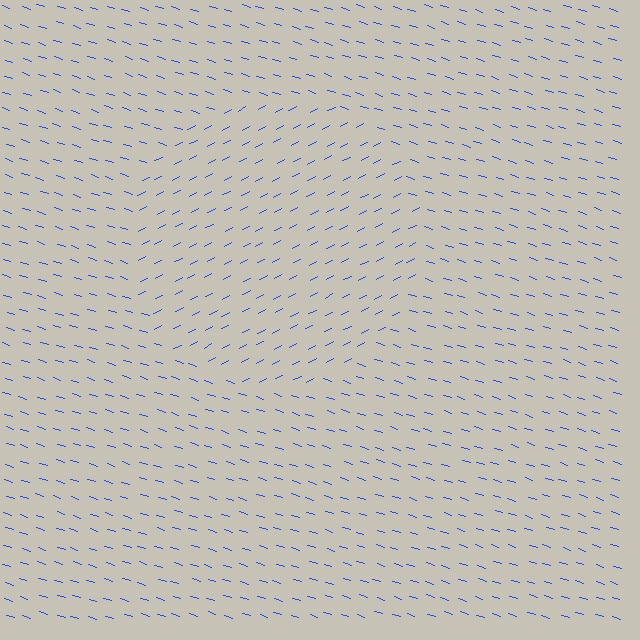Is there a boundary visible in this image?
Yes, there is a texture boundary formed by a change in line orientation.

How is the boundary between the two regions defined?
The boundary is defined purely by a change in line orientation (approximately 45 degrees difference). All lines are the same color and thickness.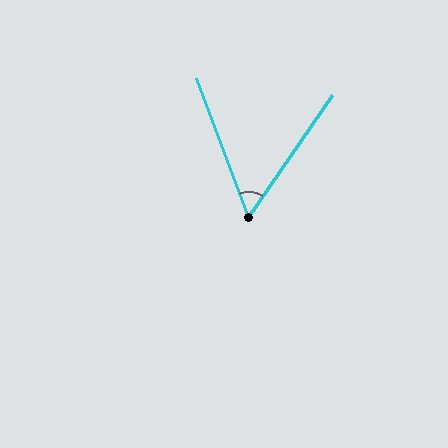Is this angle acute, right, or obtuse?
It is acute.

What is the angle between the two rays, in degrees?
Approximately 55 degrees.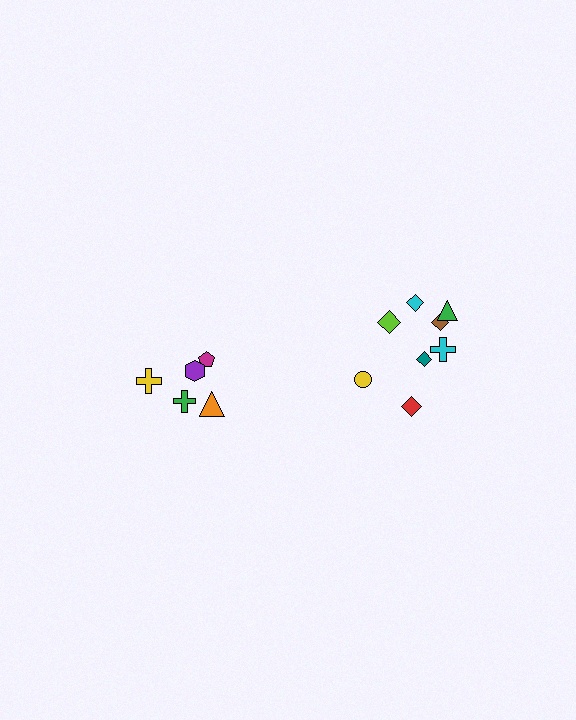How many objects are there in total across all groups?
There are 13 objects.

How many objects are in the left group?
There are 5 objects.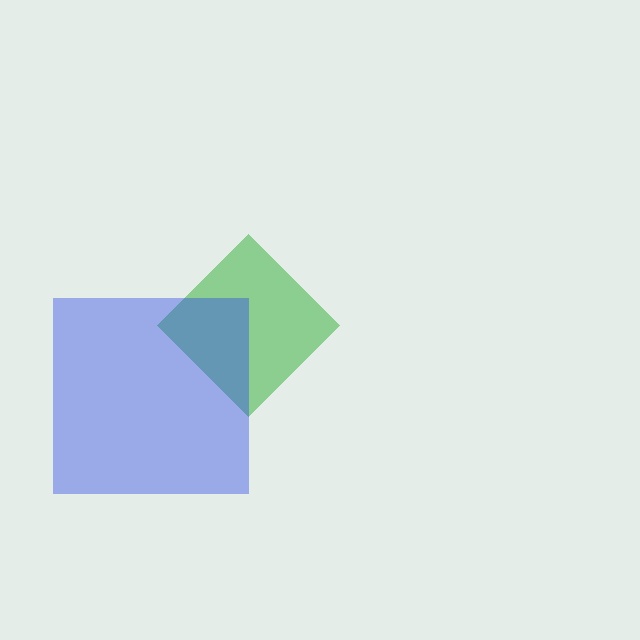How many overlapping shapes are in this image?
There are 2 overlapping shapes in the image.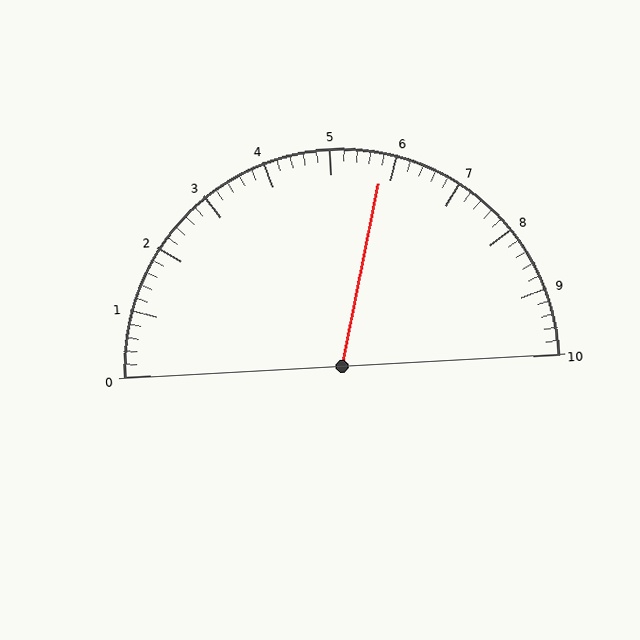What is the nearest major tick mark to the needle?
The nearest major tick mark is 6.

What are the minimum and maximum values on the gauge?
The gauge ranges from 0 to 10.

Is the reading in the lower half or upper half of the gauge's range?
The reading is in the upper half of the range (0 to 10).